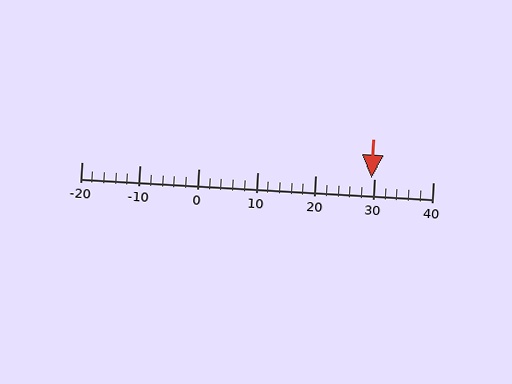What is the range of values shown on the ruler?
The ruler shows values from -20 to 40.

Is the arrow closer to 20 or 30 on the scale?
The arrow is closer to 30.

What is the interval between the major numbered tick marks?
The major tick marks are spaced 10 units apart.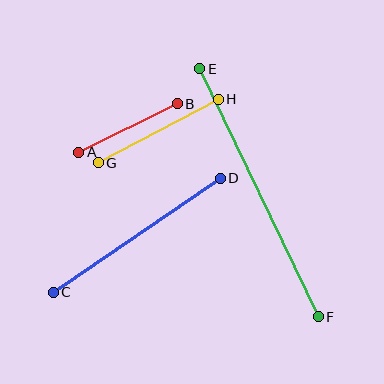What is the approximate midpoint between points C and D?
The midpoint is at approximately (137, 235) pixels.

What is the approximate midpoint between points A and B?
The midpoint is at approximately (128, 128) pixels.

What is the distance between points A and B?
The distance is approximately 110 pixels.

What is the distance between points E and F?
The distance is approximately 275 pixels.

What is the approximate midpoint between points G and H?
The midpoint is at approximately (158, 131) pixels.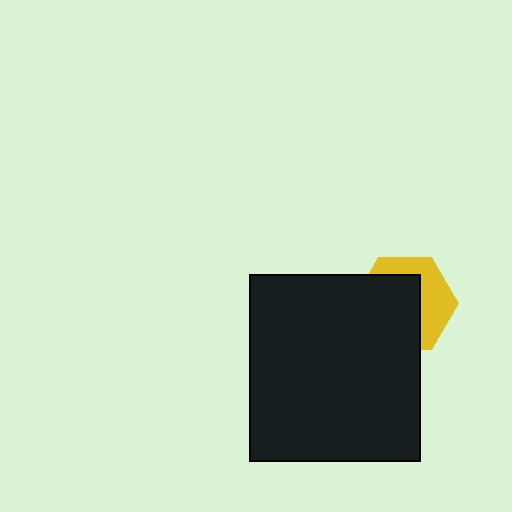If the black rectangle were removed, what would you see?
You would see the complete yellow hexagon.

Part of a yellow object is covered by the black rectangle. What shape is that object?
It is a hexagon.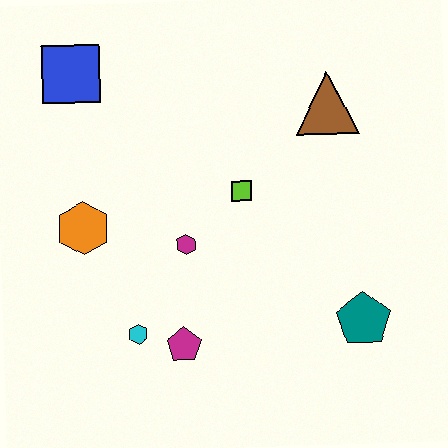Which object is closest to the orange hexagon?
The magenta hexagon is closest to the orange hexagon.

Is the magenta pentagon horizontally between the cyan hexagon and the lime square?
Yes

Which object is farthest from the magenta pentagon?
The blue square is farthest from the magenta pentagon.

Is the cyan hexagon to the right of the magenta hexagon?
No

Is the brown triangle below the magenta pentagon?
No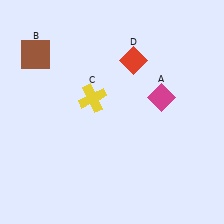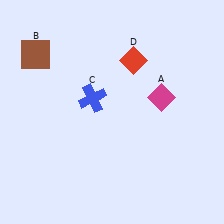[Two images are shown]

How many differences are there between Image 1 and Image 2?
There is 1 difference between the two images.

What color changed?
The cross (C) changed from yellow in Image 1 to blue in Image 2.